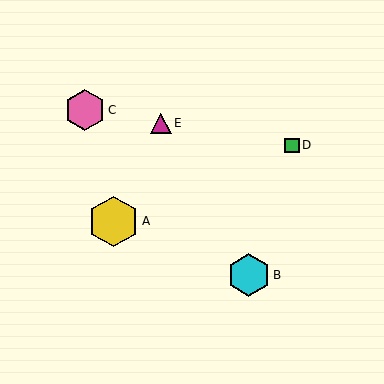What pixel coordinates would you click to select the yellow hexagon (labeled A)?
Click at (114, 221) to select the yellow hexagon A.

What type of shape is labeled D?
Shape D is a green square.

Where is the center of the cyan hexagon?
The center of the cyan hexagon is at (249, 275).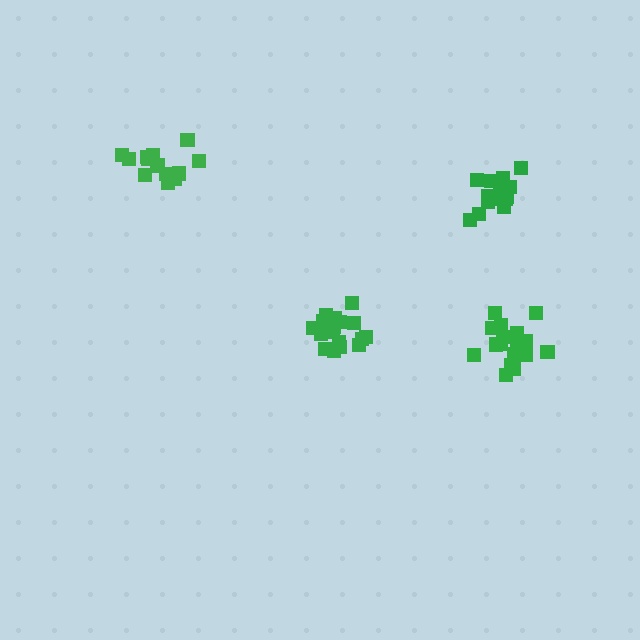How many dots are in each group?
Group 1: 17 dots, Group 2: 18 dots, Group 3: 13 dots, Group 4: 18 dots (66 total).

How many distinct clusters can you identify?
There are 4 distinct clusters.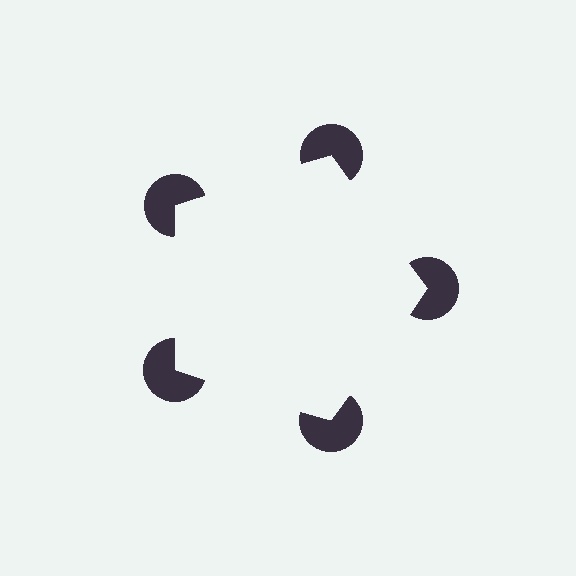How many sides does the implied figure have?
5 sides.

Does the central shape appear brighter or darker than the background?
It typically appears slightly brighter than the background, even though no actual brightness change is drawn.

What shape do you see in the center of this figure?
An illusory pentagon — its edges are inferred from the aligned wedge cuts in the pac-man discs, not physically drawn.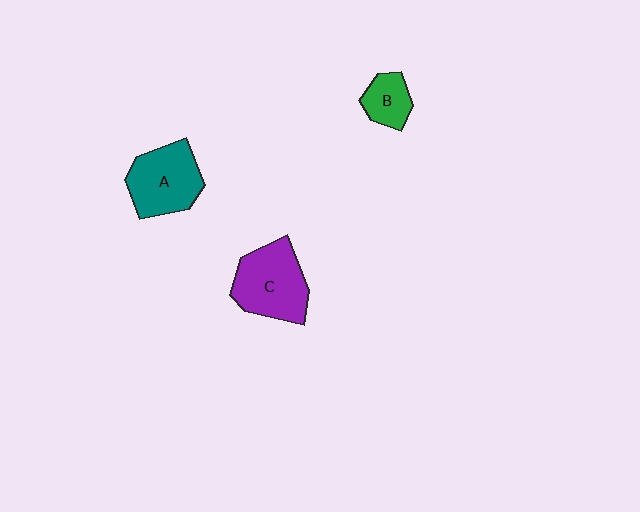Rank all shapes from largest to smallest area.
From largest to smallest: C (purple), A (teal), B (green).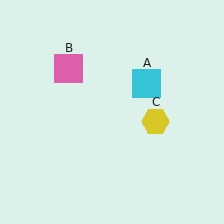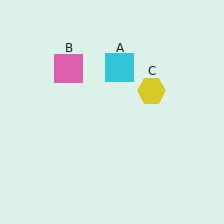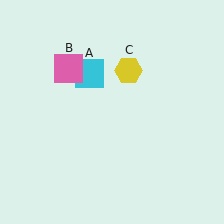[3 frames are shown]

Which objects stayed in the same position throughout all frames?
Pink square (object B) remained stationary.